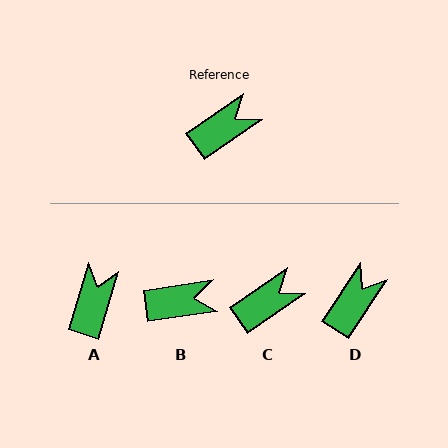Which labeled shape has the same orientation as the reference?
C.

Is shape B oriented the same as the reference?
No, it is off by about 27 degrees.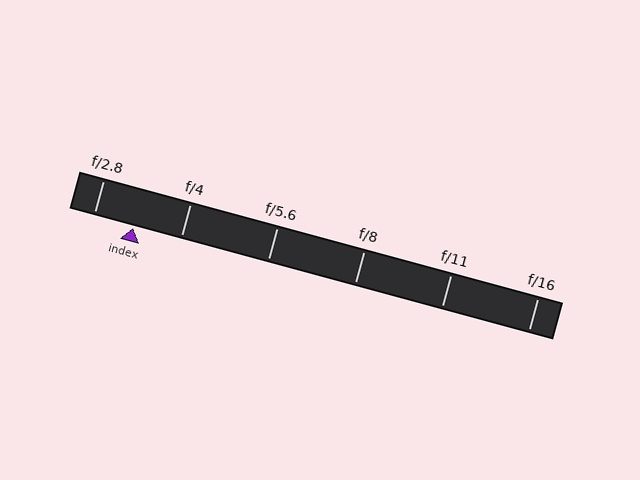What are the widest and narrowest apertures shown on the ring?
The widest aperture shown is f/2.8 and the narrowest is f/16.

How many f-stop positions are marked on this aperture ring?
There are 6 f-stop positions marked.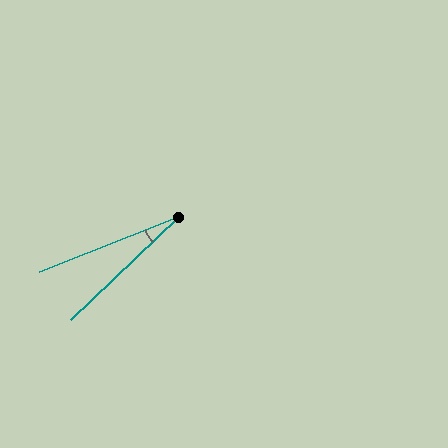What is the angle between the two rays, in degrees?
Approximately 22 degrees.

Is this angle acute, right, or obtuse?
It is acute.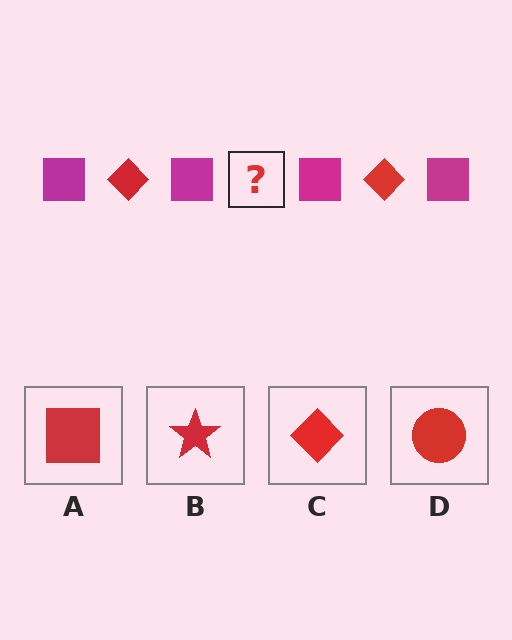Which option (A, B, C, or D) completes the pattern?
C.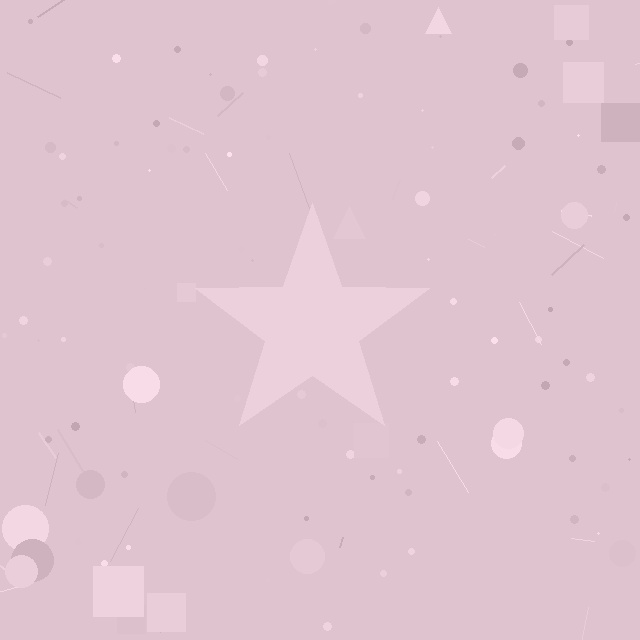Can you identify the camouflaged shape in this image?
The camouflaged shape is a star.